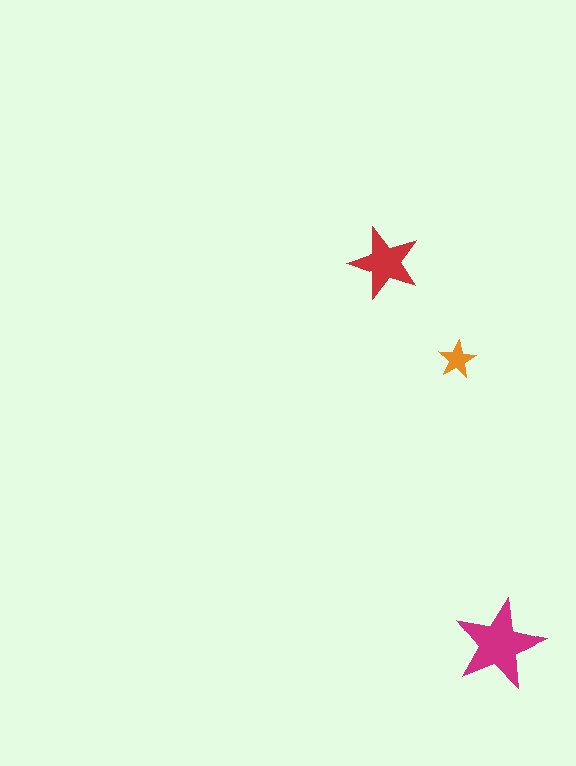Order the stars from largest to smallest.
the magenta one, the red one, the orange one.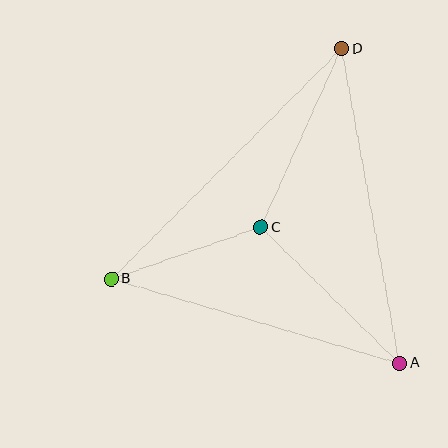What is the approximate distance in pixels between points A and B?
The distance between A and B is approximately 300 pixels.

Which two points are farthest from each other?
Points B and D are farthest from each other.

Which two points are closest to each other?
Points B and C are closest to each other.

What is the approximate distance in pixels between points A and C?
The distance between A and C is approximately 194 pixels.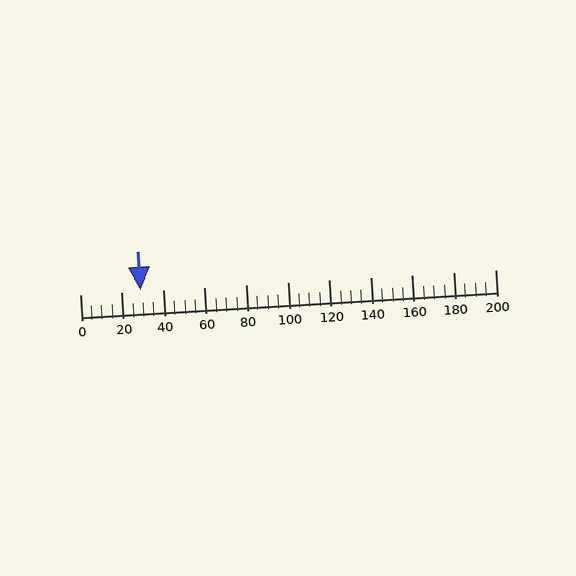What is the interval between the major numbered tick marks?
The major tick marks are spaced 20 units apart.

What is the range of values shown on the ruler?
The ruler shows values from 0 to 200.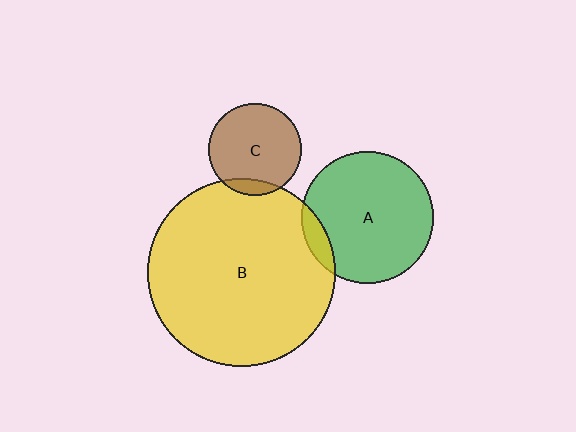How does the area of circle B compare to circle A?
Approximately 2.0 times.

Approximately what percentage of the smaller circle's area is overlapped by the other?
Approximately 10%.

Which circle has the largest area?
Circle B (yellow).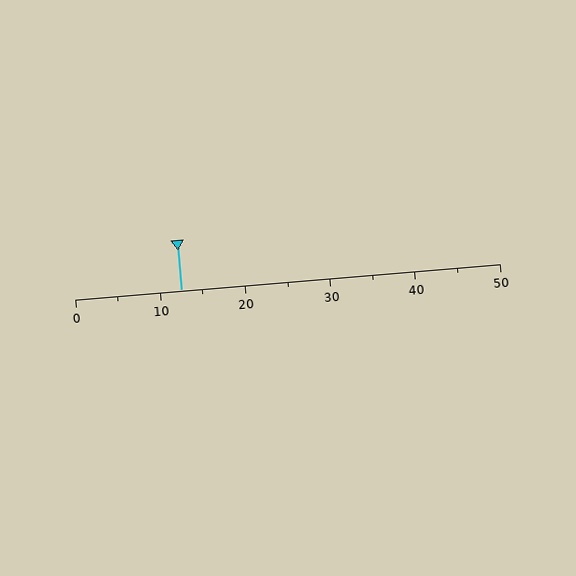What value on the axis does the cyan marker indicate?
The marker indicates approximately 12.5.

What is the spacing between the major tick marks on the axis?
The major ticks are spaced 10 apart.